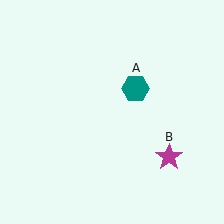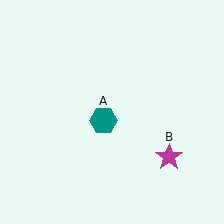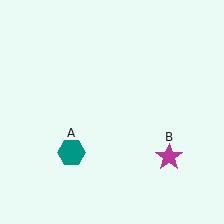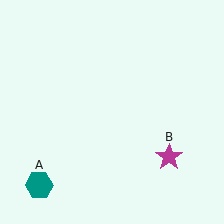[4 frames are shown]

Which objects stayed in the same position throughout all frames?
Magenta star (object B) remained stationary.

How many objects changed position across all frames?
1 object changed position: teal hexagon (object A).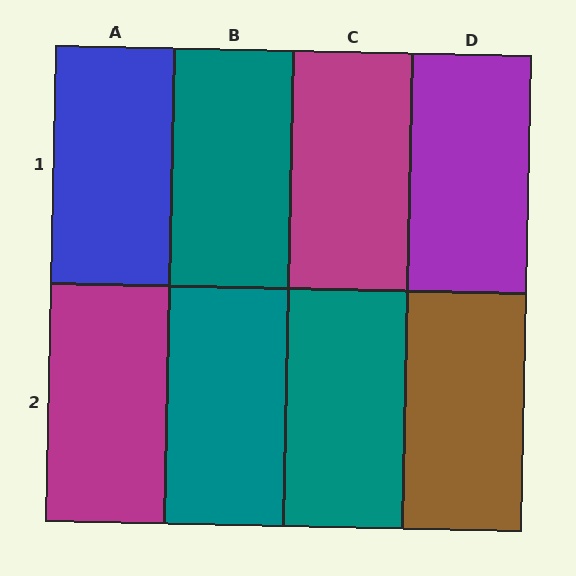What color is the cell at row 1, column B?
Teal.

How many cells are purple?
1 cell is purple.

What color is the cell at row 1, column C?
Magenta.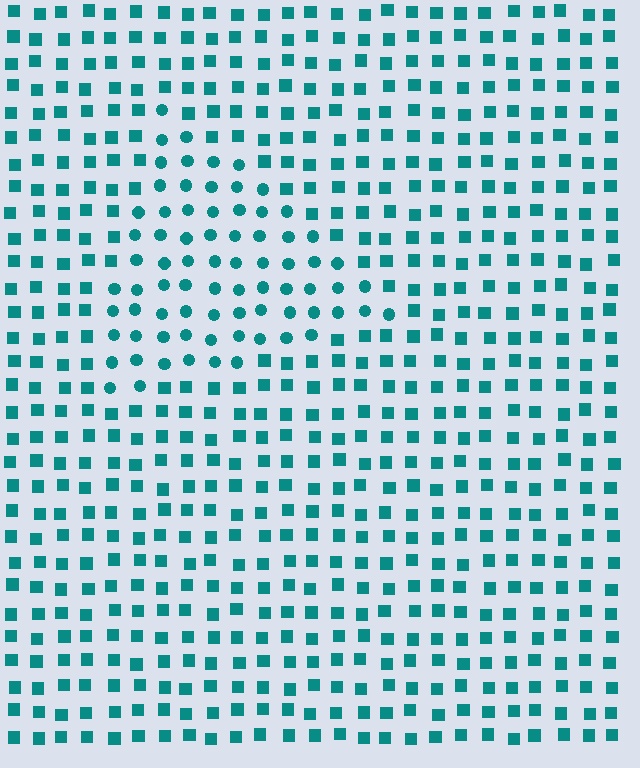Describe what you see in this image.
The image is filled with small teal elements arranged in a uniform grid. A triangle-shaped region contains circles, while the surrounding area contains squares. The boundary is defined purely by the change in element shape.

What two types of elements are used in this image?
The image uses circles inside the triangle region and squares outside it.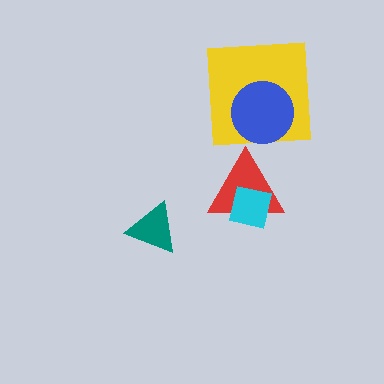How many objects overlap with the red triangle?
1 object overlaps with the red triangle.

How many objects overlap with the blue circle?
1 object overlaps with the blue circle.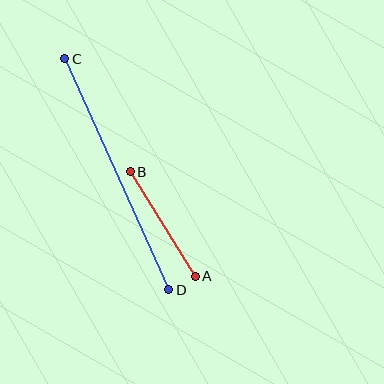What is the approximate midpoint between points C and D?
The midpoint is at approximately (117, 174) pixels.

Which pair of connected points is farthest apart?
Points C and D are farthest apart.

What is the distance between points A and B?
The distance is approximately 123 pixels.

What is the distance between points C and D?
The distance is approximately 254 pixels.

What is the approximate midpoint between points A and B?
The midpoint is at approximately (163, 224) pixels.